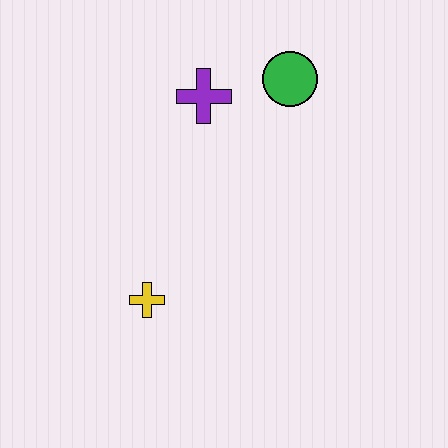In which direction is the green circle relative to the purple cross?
The green circle is to the right of the purple cross.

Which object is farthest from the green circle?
The yellow cross is farthest from the green circle.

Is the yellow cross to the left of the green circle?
Yes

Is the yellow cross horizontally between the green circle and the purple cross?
No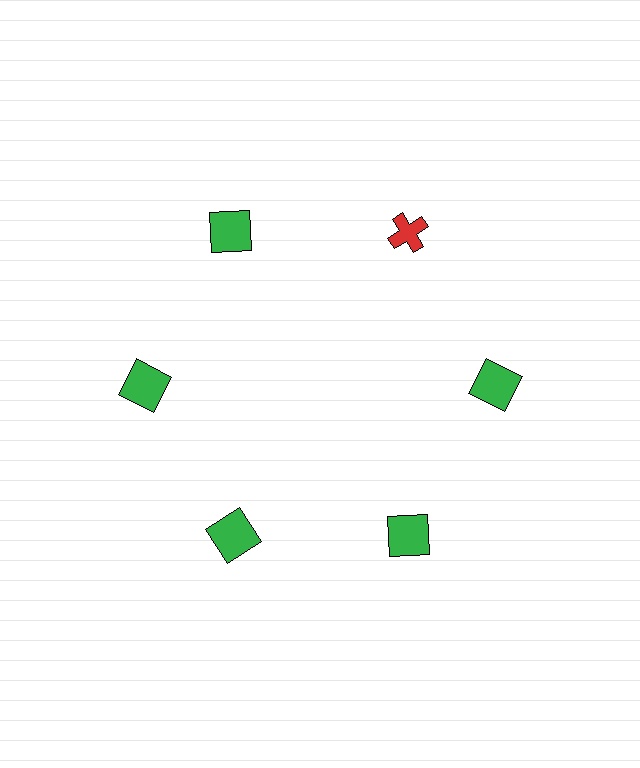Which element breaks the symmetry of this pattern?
The red cross at roughly the 1 o'clock position breaks the symmetry. All other shapes are green squares.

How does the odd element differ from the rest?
It differs in both color (red instead of green) and shape (cross instead of square).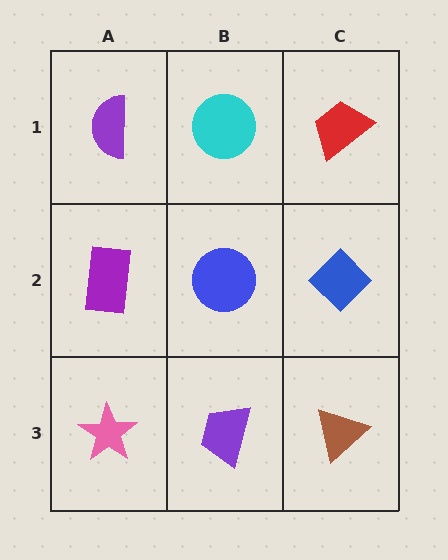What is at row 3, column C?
A brown triangle.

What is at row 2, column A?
A purple rectangle.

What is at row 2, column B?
A blue circle.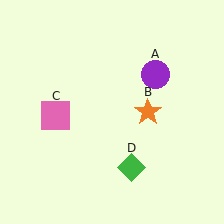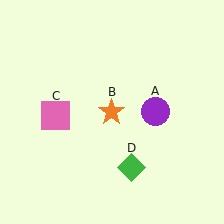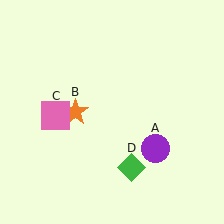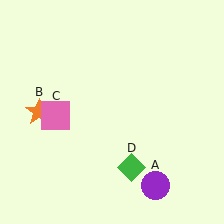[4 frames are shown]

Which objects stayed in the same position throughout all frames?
Pink square (object C) and green diamond (object D) remained stationary.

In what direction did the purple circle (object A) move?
The purple circle (object A) moved down.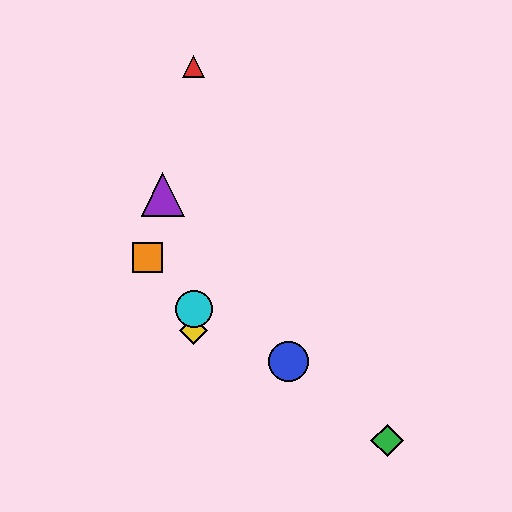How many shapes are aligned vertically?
3 shapes (the red triangle, the yellow diamond, the cyan circle) are aligned vertically.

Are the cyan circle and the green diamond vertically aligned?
No, the cyan circle is at x≈194 and the green diamond is at x≈387.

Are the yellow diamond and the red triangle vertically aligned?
Yes, both are at x≈194.